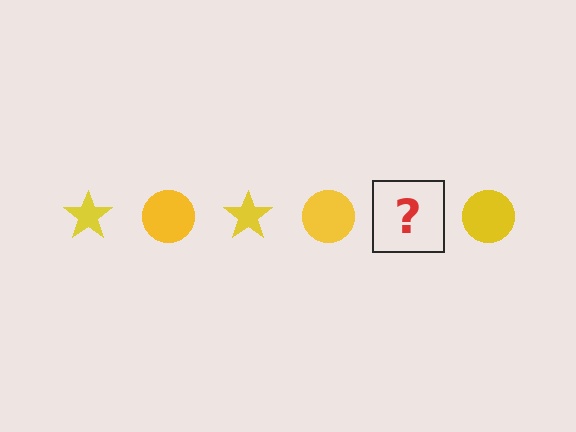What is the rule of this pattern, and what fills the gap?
The rule is that the pattern cycles through star, circle shapes in yellow. The gap should be filled with a yellow star.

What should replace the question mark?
The question mark should be replaced with a yellow star.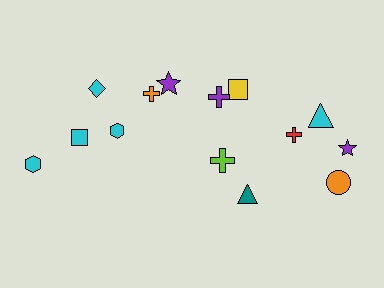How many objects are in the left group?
There are 6 objects.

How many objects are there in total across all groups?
There are 14 objects.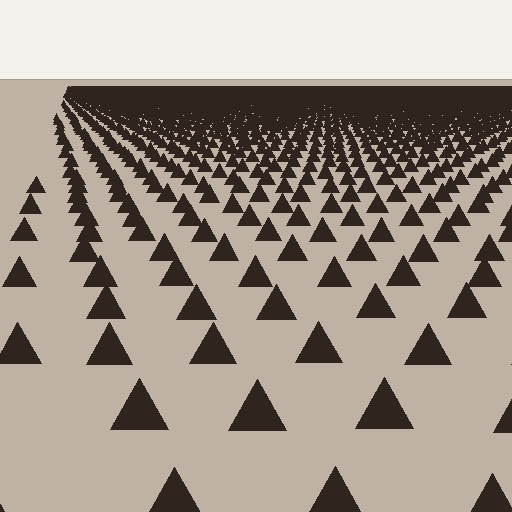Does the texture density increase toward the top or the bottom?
Density increases toward the top.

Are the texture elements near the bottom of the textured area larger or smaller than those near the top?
Larger. Near the bottom, elements are closer to the viewer and appear at a bigger on-screen size.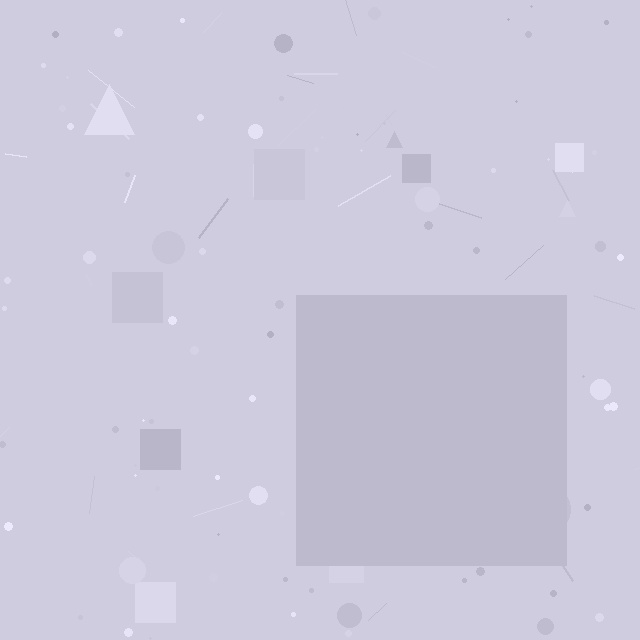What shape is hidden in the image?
A square is hidden in the image.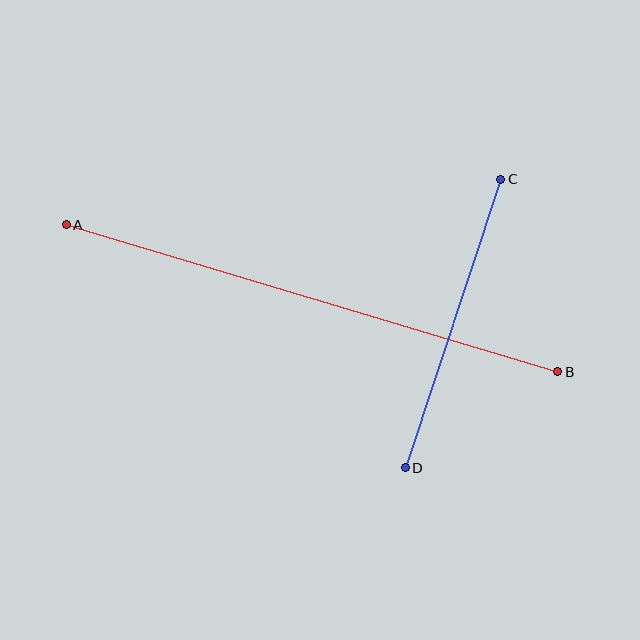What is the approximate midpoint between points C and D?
The midpoint is at approximately (453, 323) pixels.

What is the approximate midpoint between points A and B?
The midpoint is at approximately (312, 298) pixels.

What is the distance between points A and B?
The distance is approximately 513 pixels.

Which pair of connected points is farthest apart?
Points A and B are farthest apart.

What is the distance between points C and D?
The distance is approximately 304 pixels.